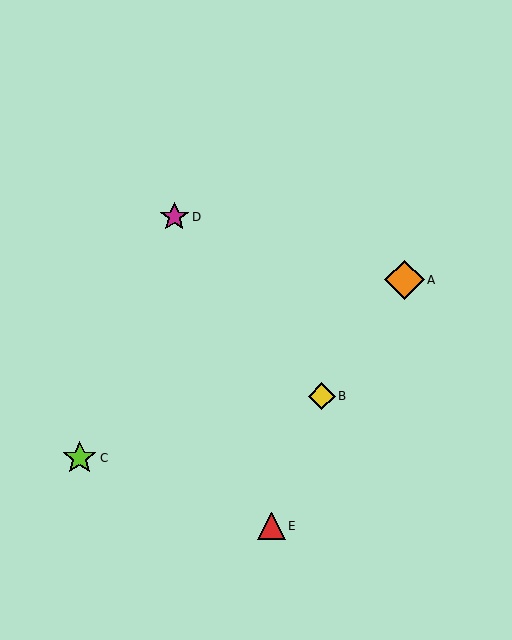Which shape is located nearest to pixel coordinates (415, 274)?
The orange diamond (labeled A) at (405, 280) is nearest to that location.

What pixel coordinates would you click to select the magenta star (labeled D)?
Click at (174, 217) to select the magenta star D.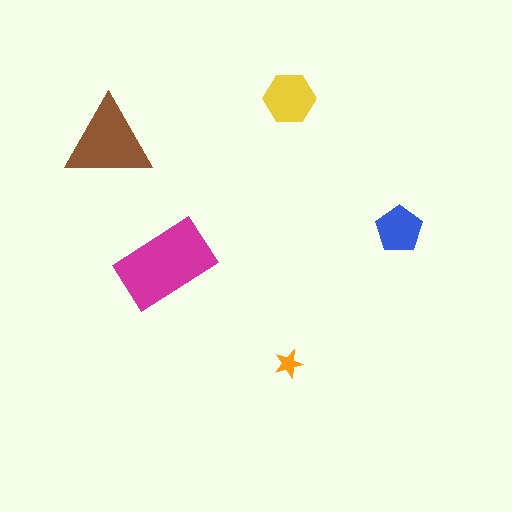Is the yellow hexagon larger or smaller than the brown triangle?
Smaller.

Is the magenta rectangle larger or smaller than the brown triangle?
Larger.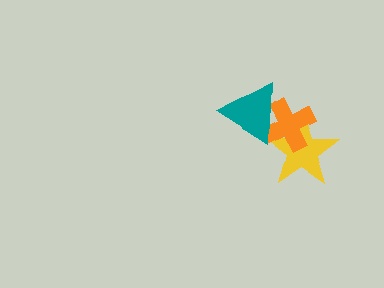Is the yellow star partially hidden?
Yes, it is partially covered by another shape.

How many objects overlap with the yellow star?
2 objects overlap with the yellow star.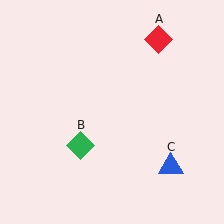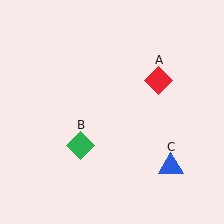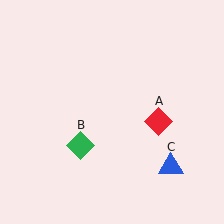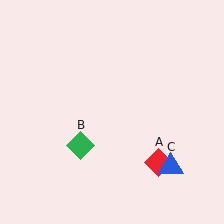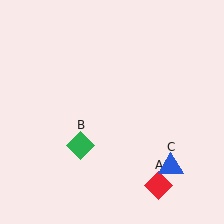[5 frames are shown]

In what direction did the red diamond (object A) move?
The red diamond (object A) moved down.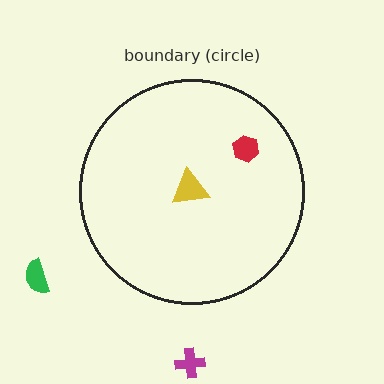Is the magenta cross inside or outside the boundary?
Outside.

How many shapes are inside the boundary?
2 inside, 2 outside.